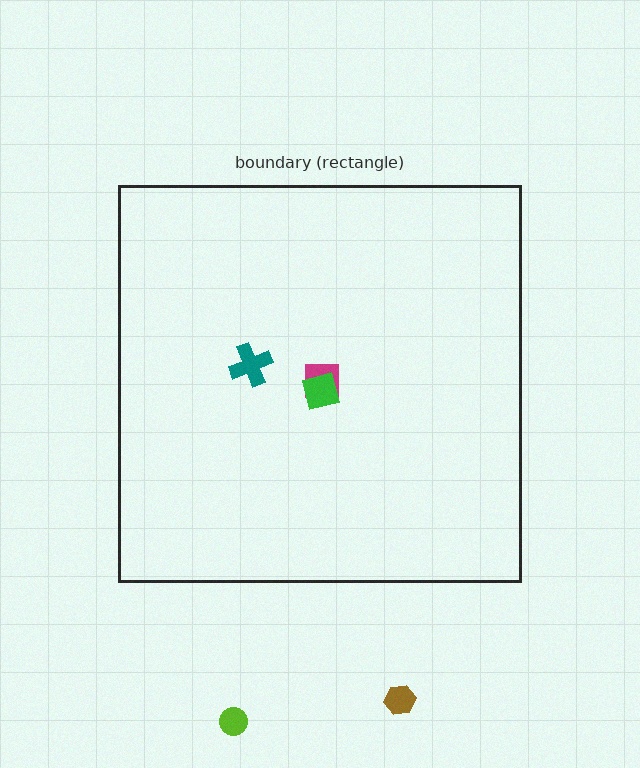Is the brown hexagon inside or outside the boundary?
Outside.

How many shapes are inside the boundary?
3 inside, 2 outside.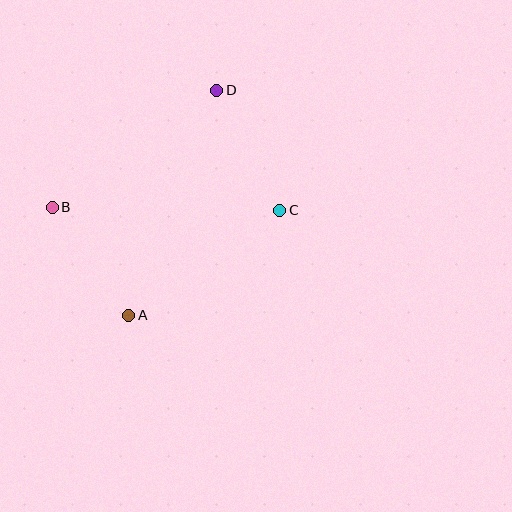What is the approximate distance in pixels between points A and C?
The distance between A and C is approximately 184 pixels.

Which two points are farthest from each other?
Points A and D are farthest from each other.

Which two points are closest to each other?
Points A and B are closest to each other.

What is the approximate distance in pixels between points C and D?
The distance between C and D is approximately 136 pixels.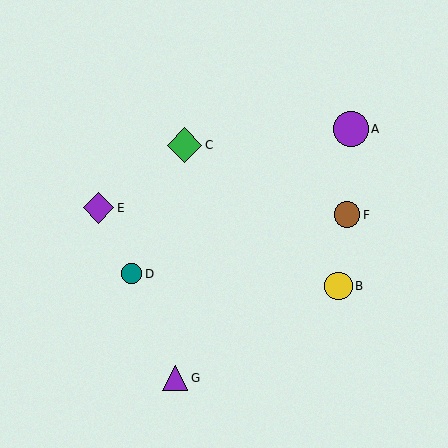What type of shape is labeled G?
Shape G is a purple triangle.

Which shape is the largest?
The purple circle (labeled A) is the largest.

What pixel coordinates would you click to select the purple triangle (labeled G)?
Click at (175, 378) to select the purple triangle G.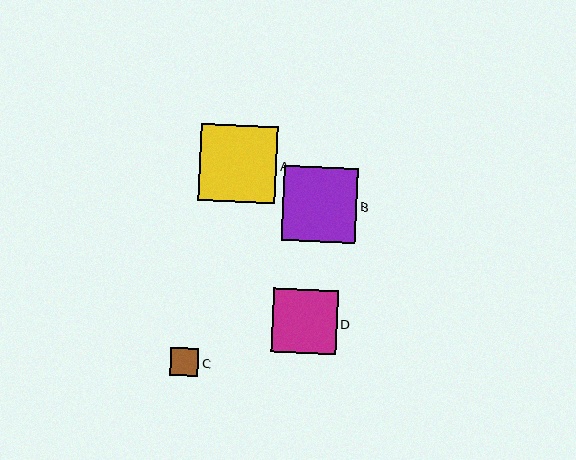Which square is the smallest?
Square C is the smallest with a size of approximately 28 pixels.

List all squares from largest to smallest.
From largest to smallest: A, B, D, C.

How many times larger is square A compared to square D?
Square A is approximately 1.2 times the size of square D.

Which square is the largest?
Square A is the largest with a size of approximately 77 pixels.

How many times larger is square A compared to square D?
Square A is approximately 1.2 times the size of square D.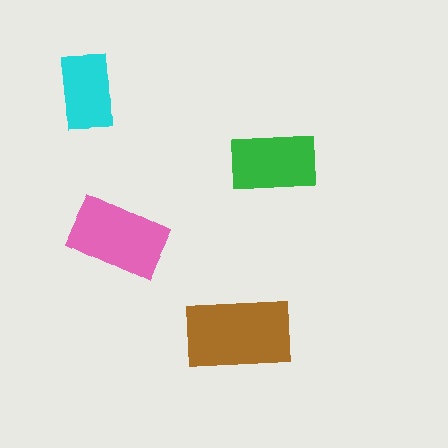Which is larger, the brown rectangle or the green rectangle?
The brown one.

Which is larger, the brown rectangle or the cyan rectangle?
The brown one.